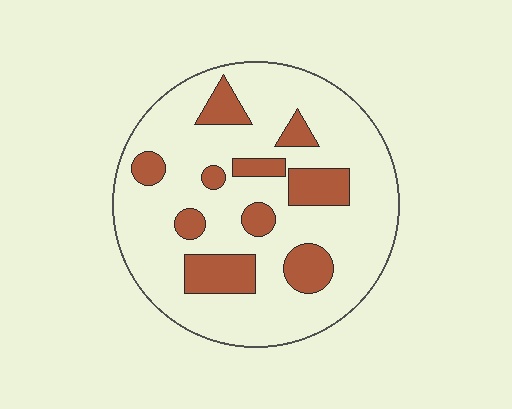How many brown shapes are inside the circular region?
10.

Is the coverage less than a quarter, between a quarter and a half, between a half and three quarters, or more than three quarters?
Less than a quarter.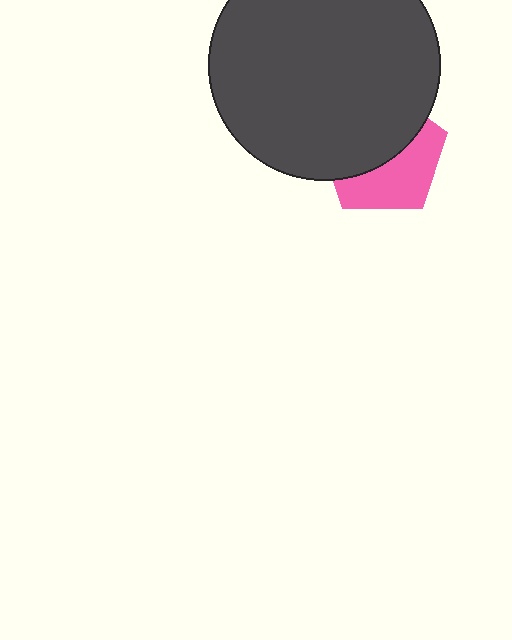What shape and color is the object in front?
The object in front is a dark gray circle.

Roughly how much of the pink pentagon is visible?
About half of it is visible (roughly 46%).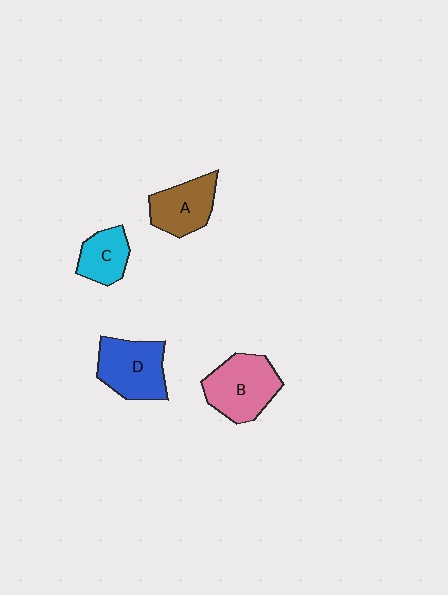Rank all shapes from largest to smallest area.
From largest to smallest: B (pink), D (blue), A (brown), C (cyan).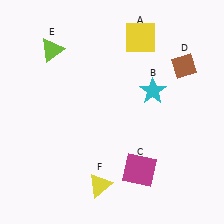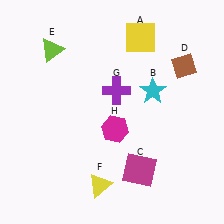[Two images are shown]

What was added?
A purple cross (G), a magenta hexagon (H) were added in Image 2.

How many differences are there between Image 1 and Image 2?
There are 2 differences between the two images.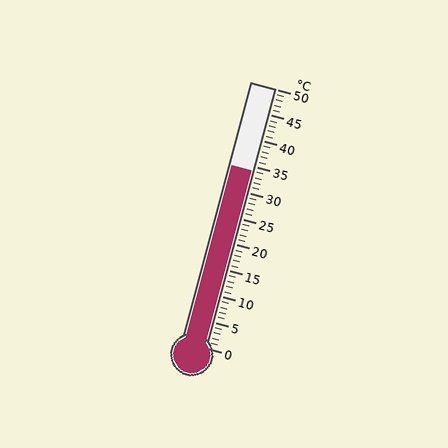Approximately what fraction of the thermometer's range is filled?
The thermometer is filled to approximately 70% of its range.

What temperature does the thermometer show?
The thermometer shows approximately 34°C.